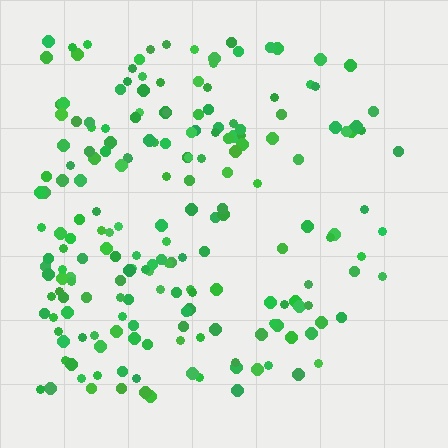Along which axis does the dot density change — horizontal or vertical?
Horizontal.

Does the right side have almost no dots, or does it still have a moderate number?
Still a moderate number, just noticeably fewer than the left.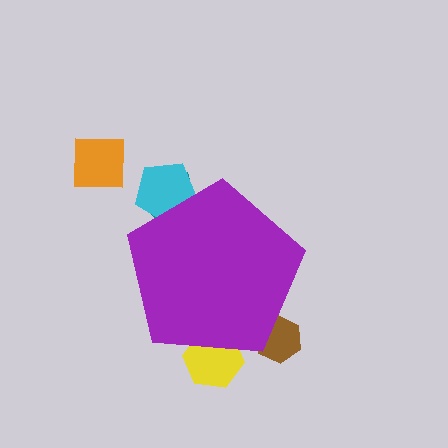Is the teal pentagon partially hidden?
Yes, the teal pentagon is partially hidden behind the purple pentagon.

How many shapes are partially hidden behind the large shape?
4 shapes are partially hidden.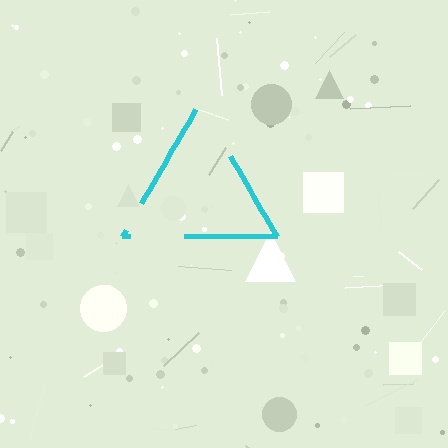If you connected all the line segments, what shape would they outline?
They would outline a triangle.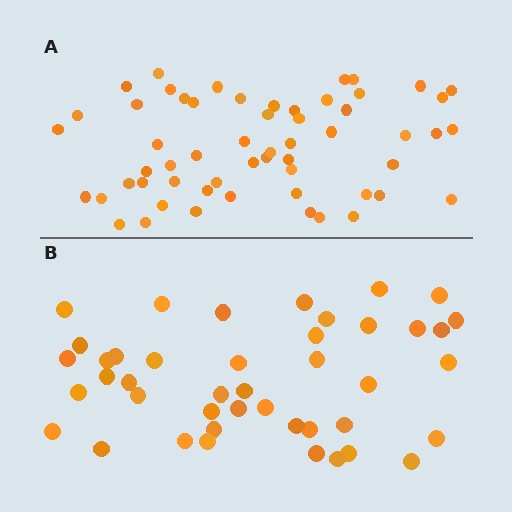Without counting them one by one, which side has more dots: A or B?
Region A (the top region) has more dots.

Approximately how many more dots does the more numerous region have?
Region A has approximately 15 more dots than region B.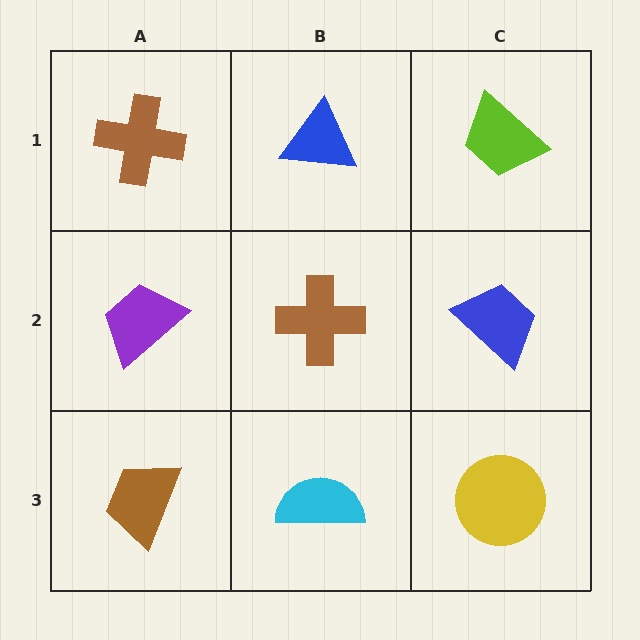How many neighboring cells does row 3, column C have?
2.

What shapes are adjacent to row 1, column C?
A blue trapezoid (row 2, column C), a blue triangle (row 1, column B).